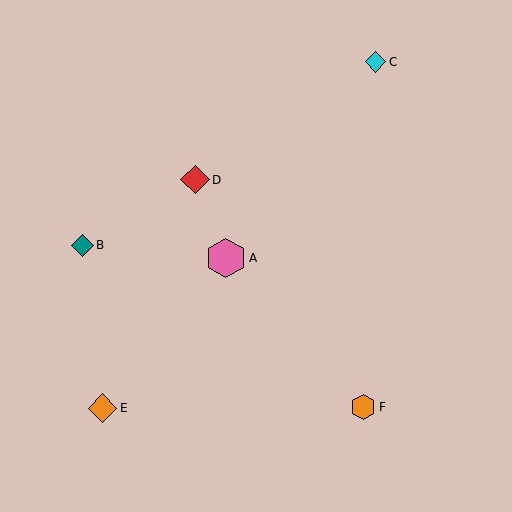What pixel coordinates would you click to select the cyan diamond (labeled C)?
Click at (376, 62) to select the cyan diamond C.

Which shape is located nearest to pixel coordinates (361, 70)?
The cyan diamond (labeled C) at (376, 62) is nearest to that location.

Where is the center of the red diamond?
The center of the red diamond is at (195, 180).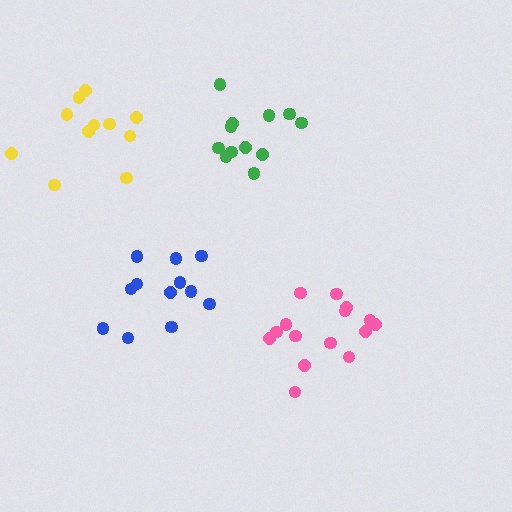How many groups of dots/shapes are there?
There are 4 groups.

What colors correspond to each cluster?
The clusters are colored: pink, yellow, blue, green.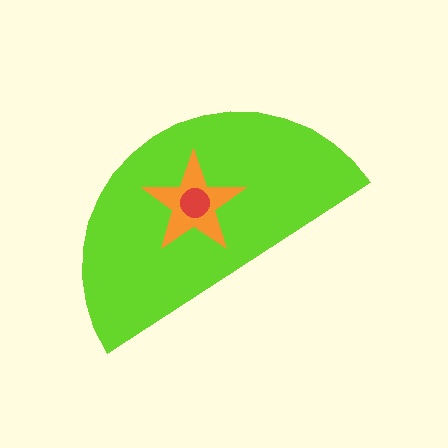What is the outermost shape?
The lime semicircle.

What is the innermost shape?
The red circle.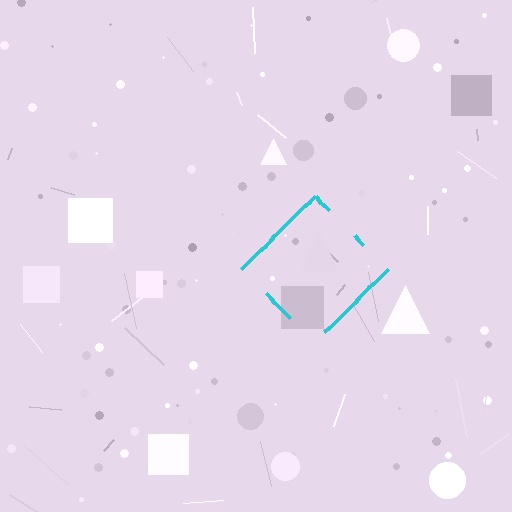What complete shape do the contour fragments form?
The contour fragments form a diamond.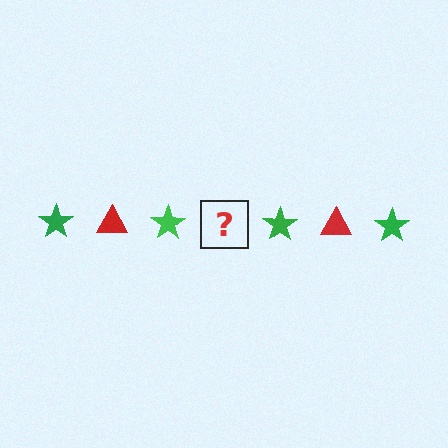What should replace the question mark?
The question mark should be replaced with a red triangle.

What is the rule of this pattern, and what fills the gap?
The rule is that the pattern alternates between green star and red triangle. The gap should be filled with a red triangle.